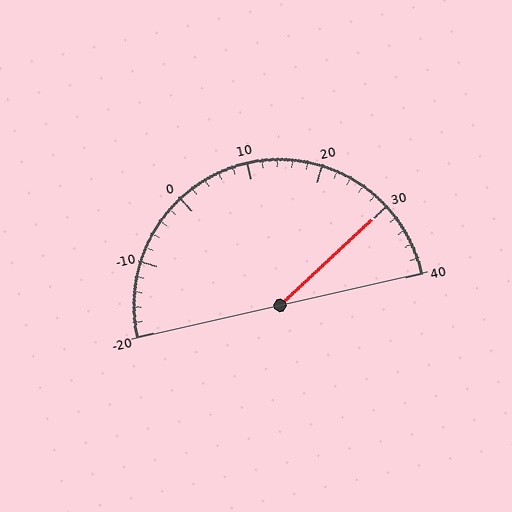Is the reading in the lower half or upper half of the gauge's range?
The reading is in the upper half of the range (-20 to 40).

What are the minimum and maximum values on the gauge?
The gauge ranges from -20 to 40.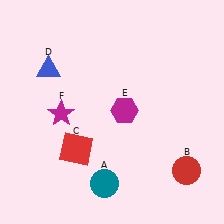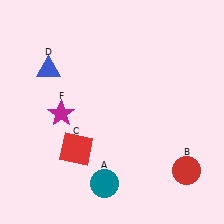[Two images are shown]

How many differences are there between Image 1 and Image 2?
There is 1 difference between the two images.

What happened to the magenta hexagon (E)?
The magenta hexagon (E) was removed in Image 2. It was in the top-right area of Image 1.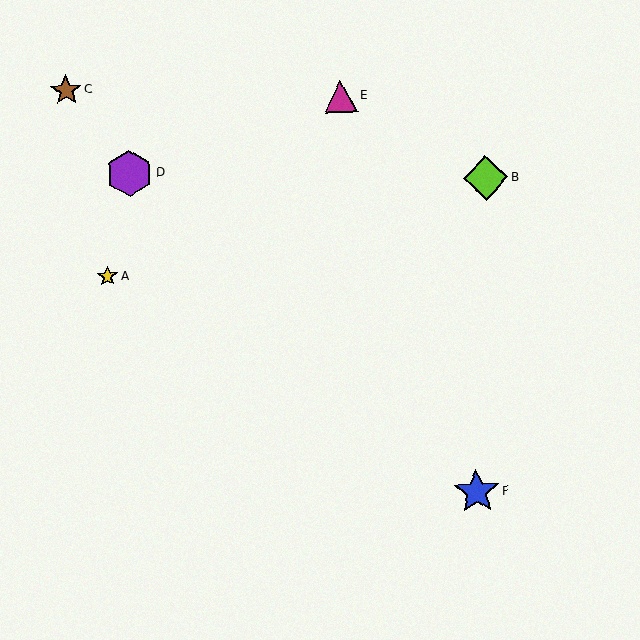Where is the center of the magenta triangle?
The center of the magenta triangle is at (341, 96).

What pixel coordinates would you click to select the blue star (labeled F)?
Click at (477, 492) to select the blue star F.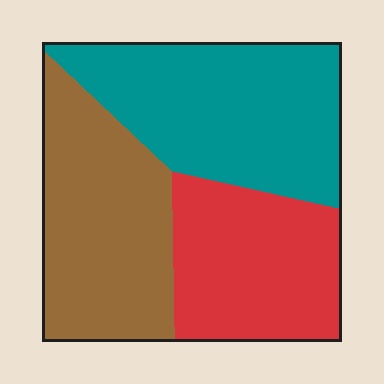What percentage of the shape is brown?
Brown covers about 35% of the shape.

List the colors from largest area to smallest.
From largest to smallest: teal, brown, red.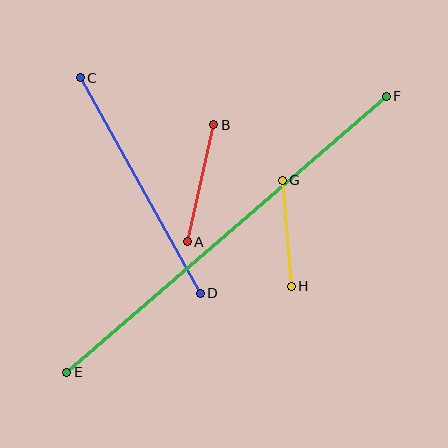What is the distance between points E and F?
The distance is approximately 422 pixels.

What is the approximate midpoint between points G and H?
The midpoint is at approximately (287, 233) pixels.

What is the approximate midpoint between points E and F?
The midpoint is at approximately (226, 234) pixels.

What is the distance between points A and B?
The distance is approximately 120 pixels.